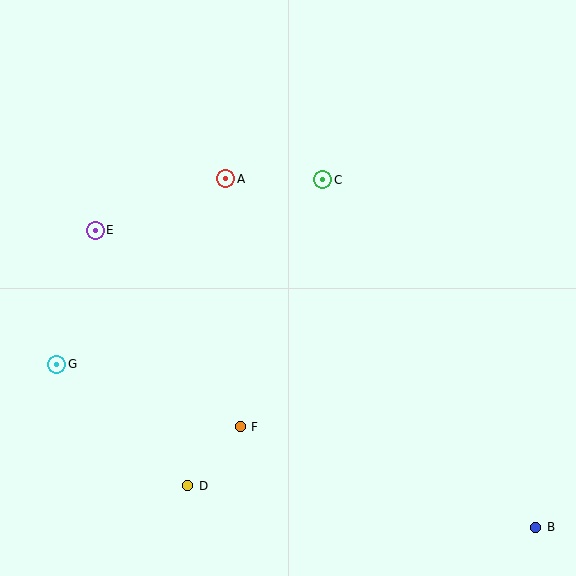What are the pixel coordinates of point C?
Point C is at (323, 180).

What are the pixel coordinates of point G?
Point G is at (57, 364).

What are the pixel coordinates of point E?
Point E is at (95, 230).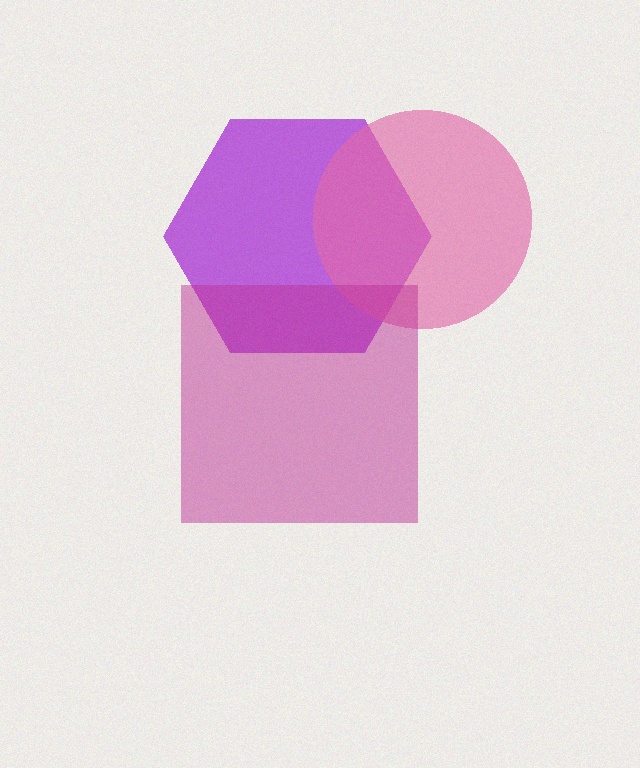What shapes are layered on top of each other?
The layered shapes are: a purple hexagon, a pink circle, a magenta square.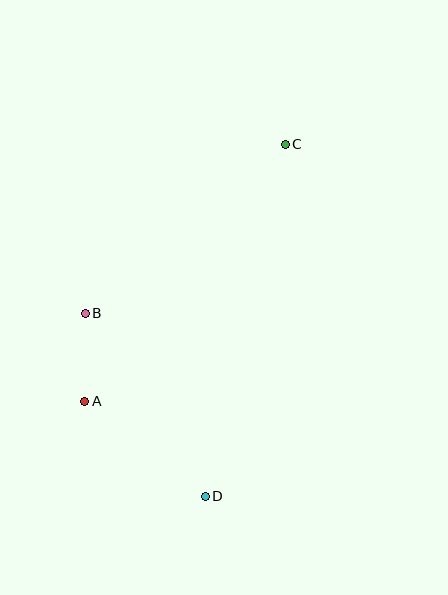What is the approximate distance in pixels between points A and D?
The distance between A and D is approximately 153 pixels.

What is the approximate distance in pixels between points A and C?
The distance between A and C is approximately 326 pixels.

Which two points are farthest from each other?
Points C and D are farthest from each other.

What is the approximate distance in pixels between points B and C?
The distance between B and C is approximately 262 pixels.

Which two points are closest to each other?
Points A and B are closest to each other.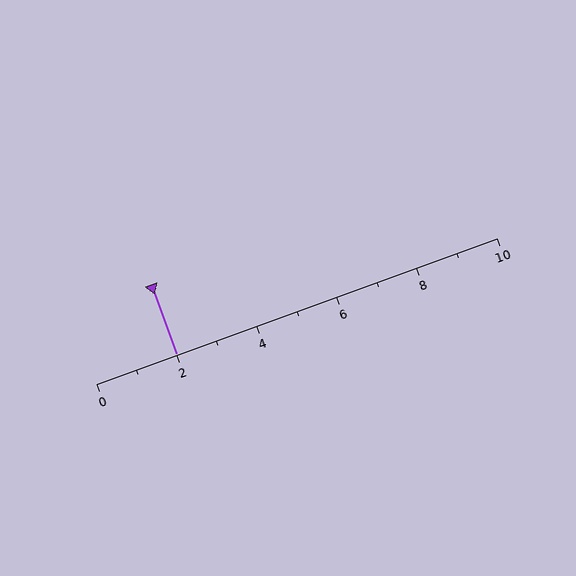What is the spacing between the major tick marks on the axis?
The major ticks are spaced 2 apart.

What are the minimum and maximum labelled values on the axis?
The axis runs from 0 to 10.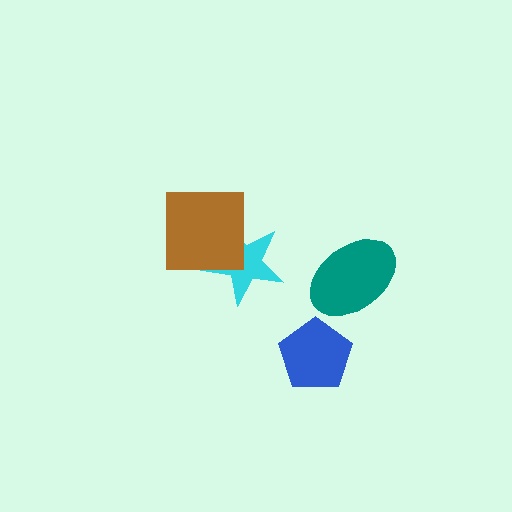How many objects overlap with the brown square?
1 object overlaps with the brown square.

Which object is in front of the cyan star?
The brown square is in front of the cyan star.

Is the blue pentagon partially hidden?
No, no other shape covers it.